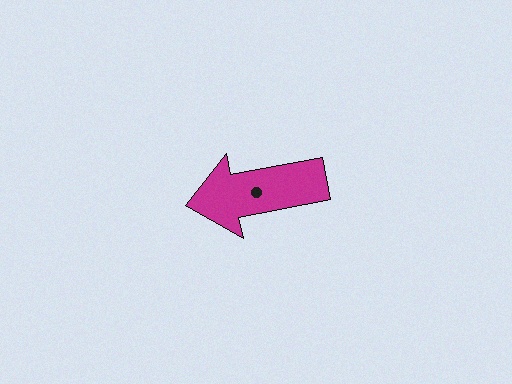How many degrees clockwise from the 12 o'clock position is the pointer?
Approximately 259 degrees.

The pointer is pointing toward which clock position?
Roughly 9 o'clock.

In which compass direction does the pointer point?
West.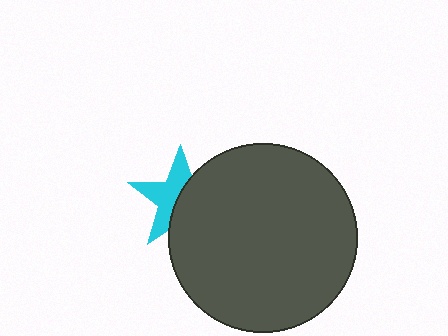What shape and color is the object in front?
The object in front is a dark gray circle.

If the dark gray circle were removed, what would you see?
You would see the complete cyan star.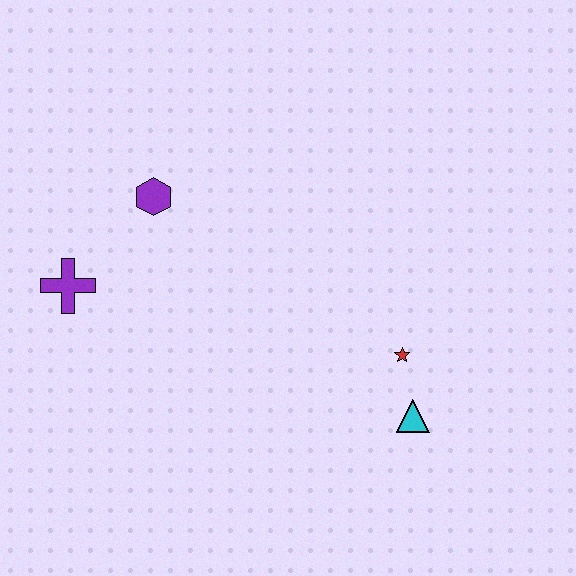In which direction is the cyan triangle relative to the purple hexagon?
The cyan triangle is to the right of the purple hexagon.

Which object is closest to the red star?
The cyan triangle is closest to the red star.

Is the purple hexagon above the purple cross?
Yes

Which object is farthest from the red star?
The purple cross is farthest from the red star.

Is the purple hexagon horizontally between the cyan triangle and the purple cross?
Yes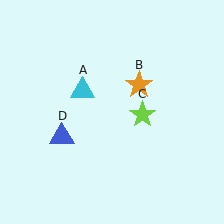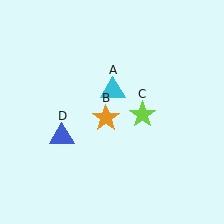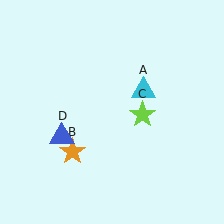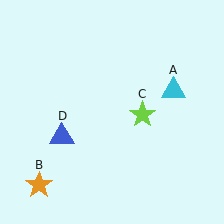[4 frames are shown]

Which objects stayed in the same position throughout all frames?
Lime star (object C) and blue triangle (object D) remained stationary.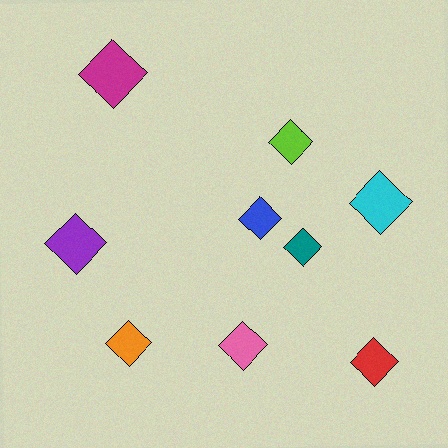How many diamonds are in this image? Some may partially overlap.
There are 9 diamonds.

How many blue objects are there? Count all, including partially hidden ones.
There is 1 blue object.